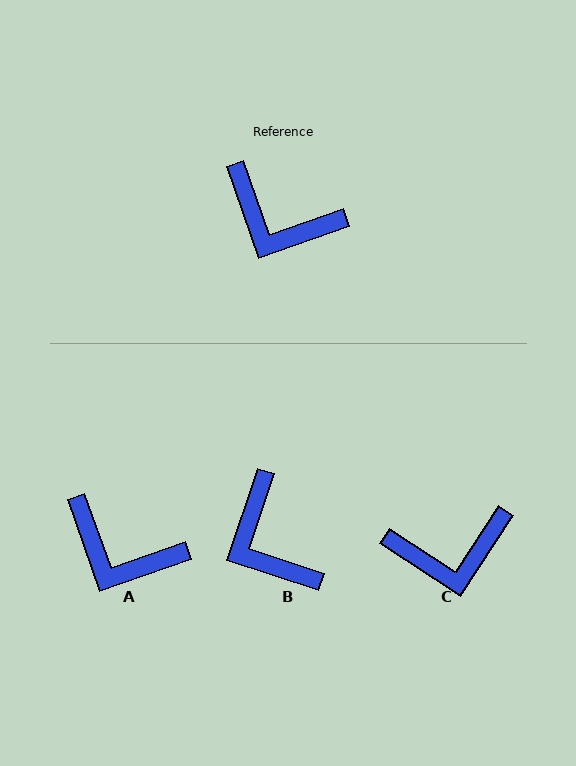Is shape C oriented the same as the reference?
No, it is off by about 37 degrees.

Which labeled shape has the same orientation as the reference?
A.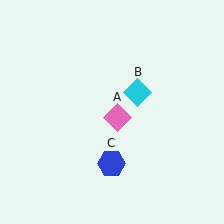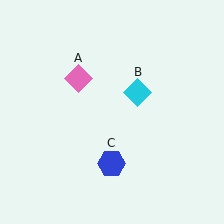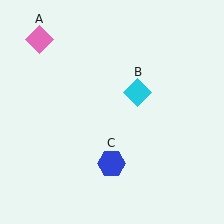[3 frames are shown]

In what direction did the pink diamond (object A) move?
The pink diamond (object A) moved up and to the left.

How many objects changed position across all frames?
1 object changed position: pink diamond (object A).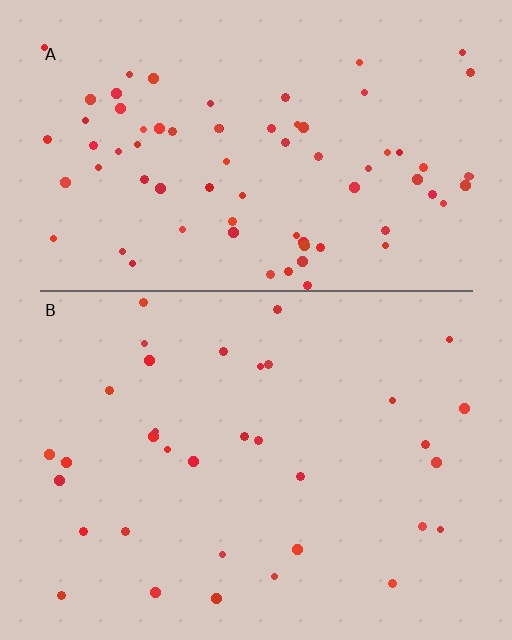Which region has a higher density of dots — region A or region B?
A (the top).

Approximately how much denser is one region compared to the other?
Approximately 2.2× — region A over region B.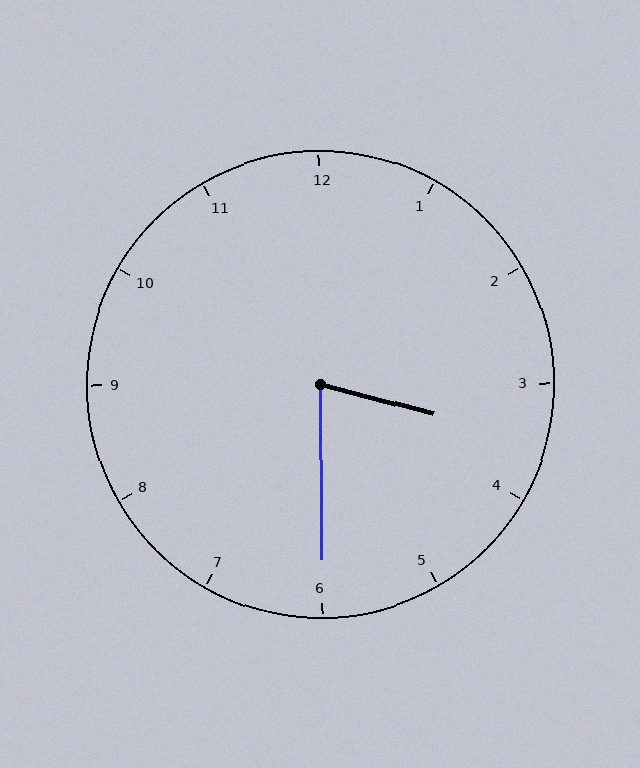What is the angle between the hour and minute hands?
Approximately 75 degrees.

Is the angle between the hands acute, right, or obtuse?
It is acute.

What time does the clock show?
3:30.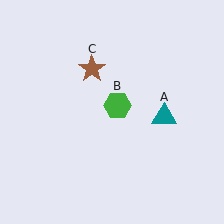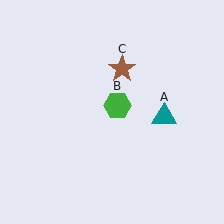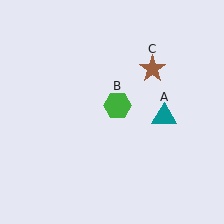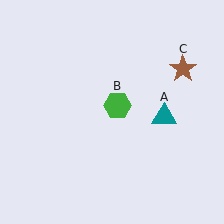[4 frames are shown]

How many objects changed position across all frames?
1 object changed position: brown star (object C).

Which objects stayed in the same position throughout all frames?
Teal triangle (object A) and green hexagon (object B) remained stationary.